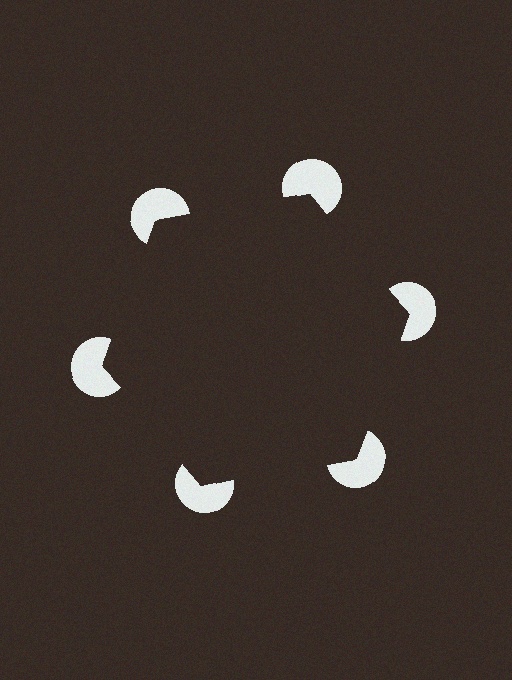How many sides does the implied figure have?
6 sides.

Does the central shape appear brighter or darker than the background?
It typically appears slightly darker than the background, even though no actual brightness change is drawn.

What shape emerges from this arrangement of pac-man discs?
An illusory hexagon — its edges are inferred from the aligned wedge cuts in the pac-man discs, not physically drawn.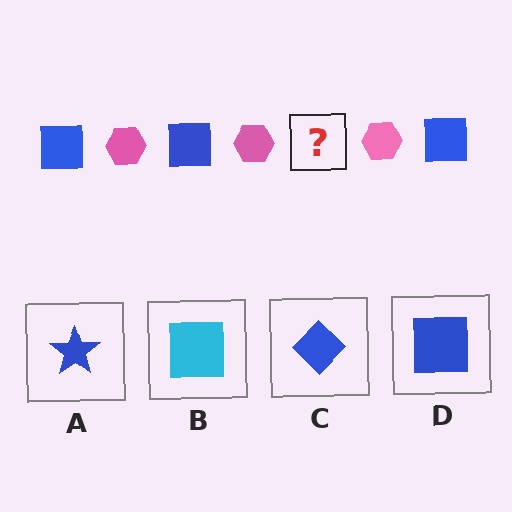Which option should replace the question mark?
Option D.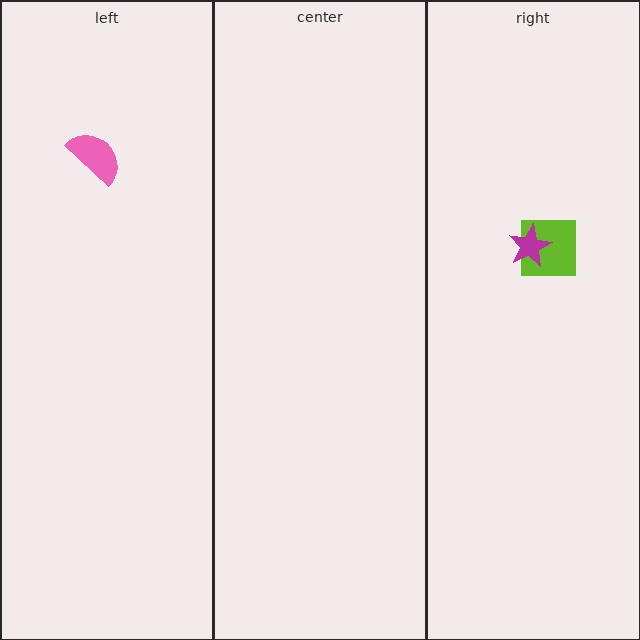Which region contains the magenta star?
The right region.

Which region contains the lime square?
The right region.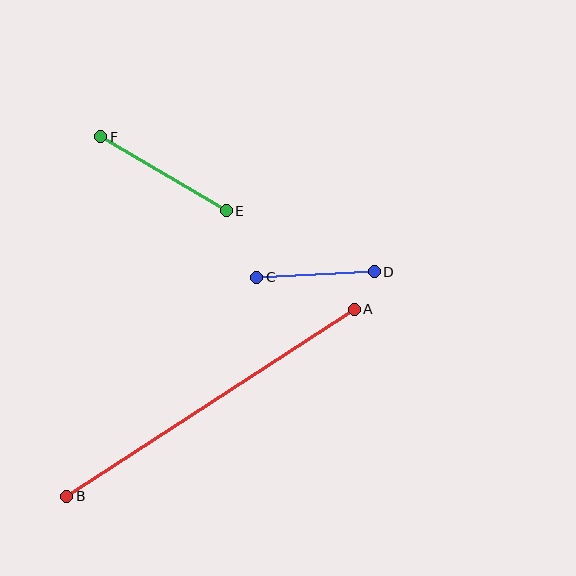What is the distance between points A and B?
The distance is approximately 343 pixels.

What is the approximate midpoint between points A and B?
The midpoint is at approximately (210, 403) pixels.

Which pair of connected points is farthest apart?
Points A and B are farthest apart.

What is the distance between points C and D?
The distance is approximately 117 pixels.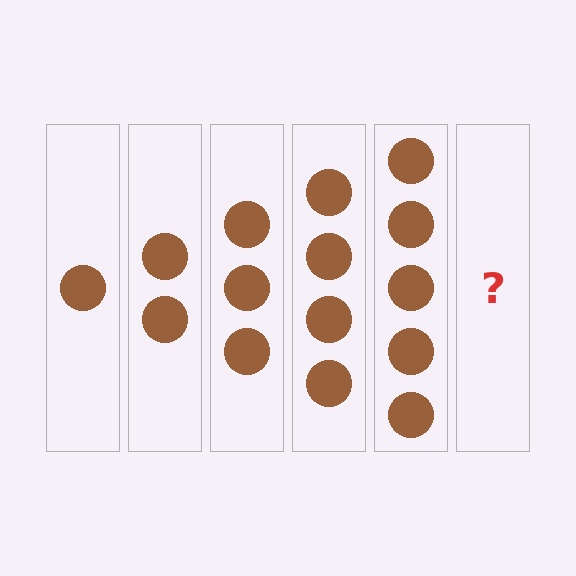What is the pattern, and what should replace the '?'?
The pattern is that each step adds one more circle. The '?' should be 6 circles.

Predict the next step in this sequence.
The next step is 6 circles.